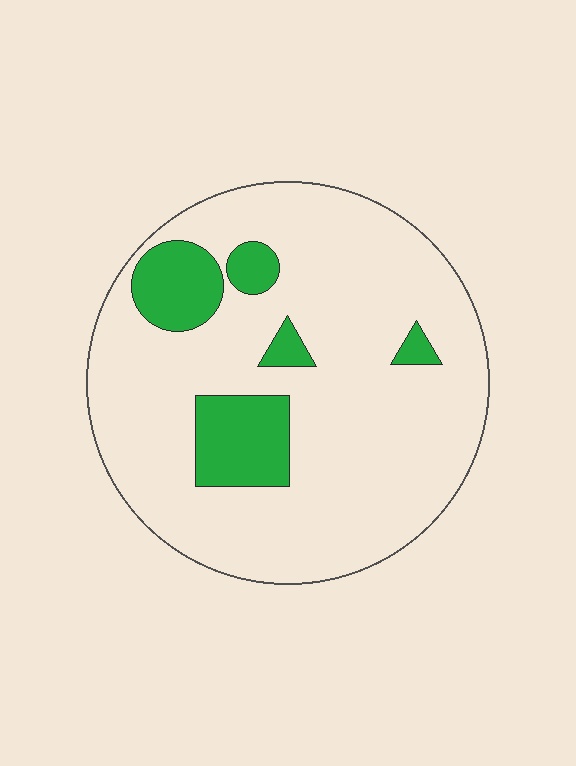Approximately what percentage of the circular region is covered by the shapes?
Approximately 15%.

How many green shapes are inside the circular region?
5.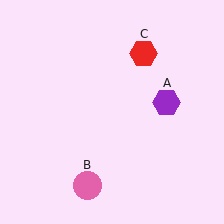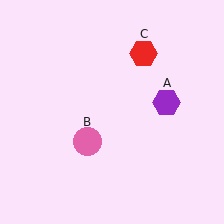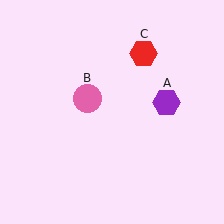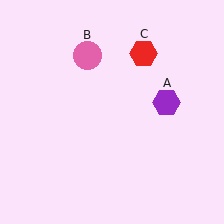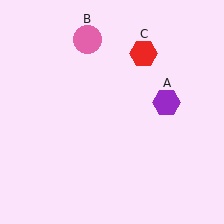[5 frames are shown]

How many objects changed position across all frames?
1 object changed position: pink circle (object B).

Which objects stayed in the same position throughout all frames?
Purple hexagon (object A) and red hexagon (object C) remained stationary.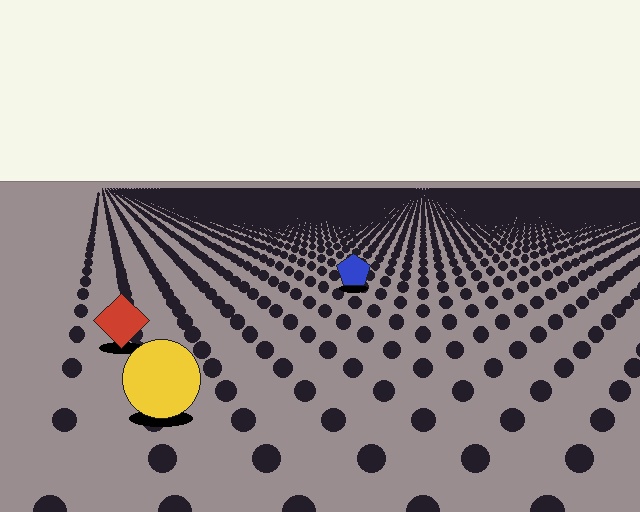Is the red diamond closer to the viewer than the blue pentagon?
Yes. The red diamond is closer — you can tell from the texture gradient: the ground texture is coarser near it.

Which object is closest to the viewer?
The yellow circle is closest. The texture marks near it are larger and more spread out.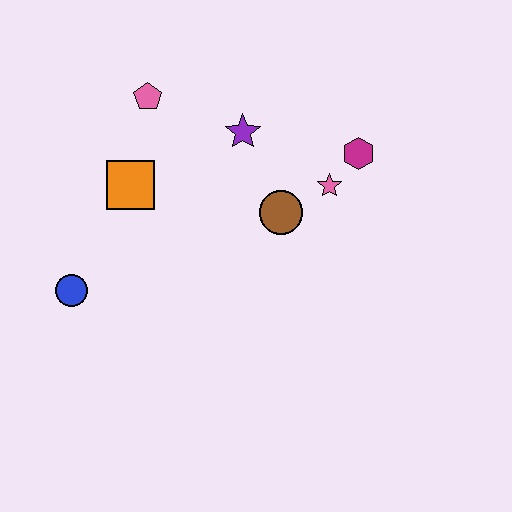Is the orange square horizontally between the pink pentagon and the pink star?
No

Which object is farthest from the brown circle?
The blue circle is farthest from the brown circle.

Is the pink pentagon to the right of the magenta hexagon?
No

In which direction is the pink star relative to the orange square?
The pink star is to the right of the orange square.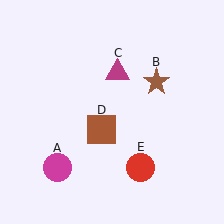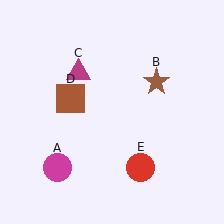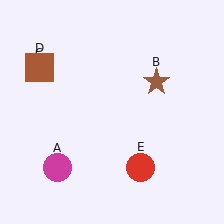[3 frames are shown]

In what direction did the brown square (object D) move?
The brown square (object D) moved up and to the left.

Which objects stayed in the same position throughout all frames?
Magenta circle (object A) and brown star (object B) and red circle (object E) remained stationary.